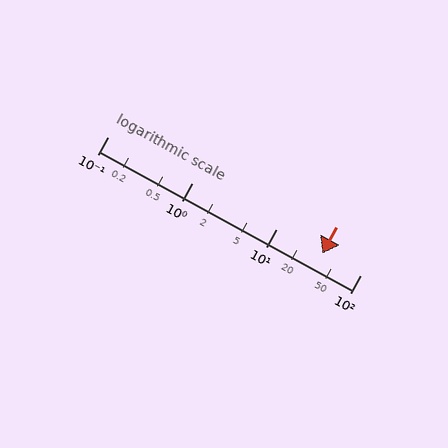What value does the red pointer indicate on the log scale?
The pointer indicates approximately 35.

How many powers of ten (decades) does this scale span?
The scale spans 3 decades, from 0.1 to 100.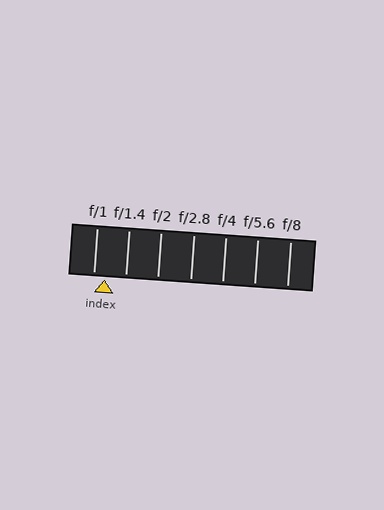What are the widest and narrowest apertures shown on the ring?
The widest aperture shown is f/1 and the narrowest is f/8.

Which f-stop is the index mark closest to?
The index mark is closest to f/1.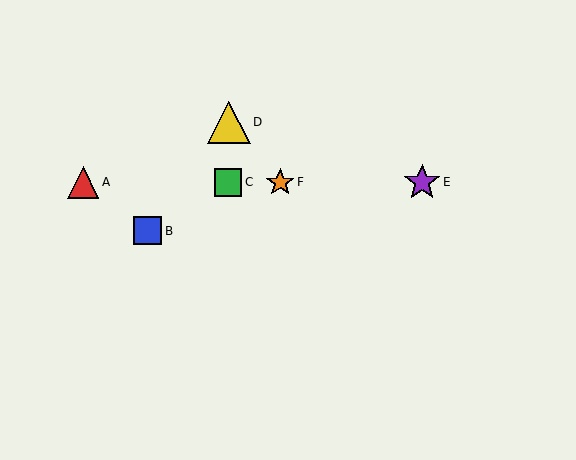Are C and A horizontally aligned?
Yes, both are at y≈182.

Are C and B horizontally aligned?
No, C is at y≈182 and B is at y≈231.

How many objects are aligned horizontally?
4 objects (A, C, E, F) are aligned horizontally.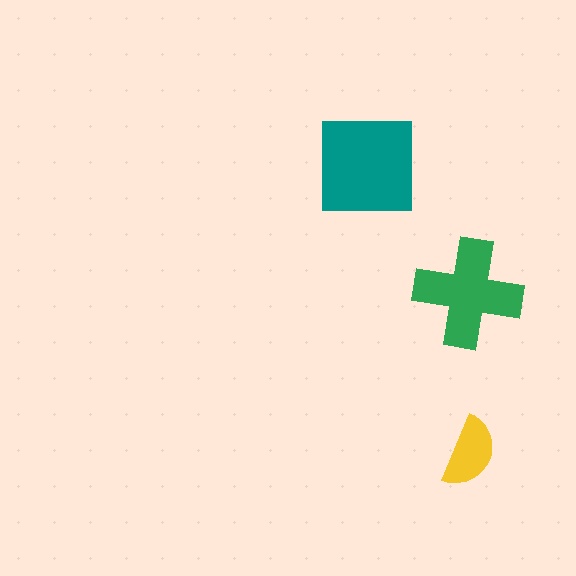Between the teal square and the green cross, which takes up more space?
The teal square.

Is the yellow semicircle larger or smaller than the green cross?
Smaller.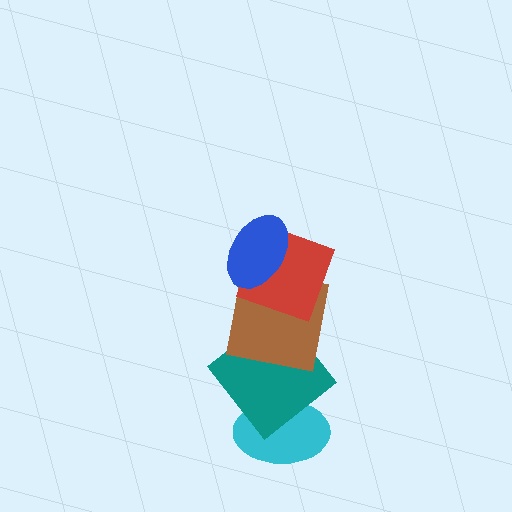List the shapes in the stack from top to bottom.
From top to bottom: the blue ellipse, the red square, the brown square, the teal diamond, the cyan ellipse.